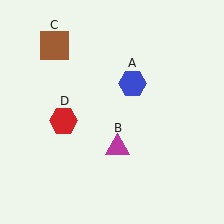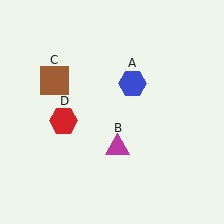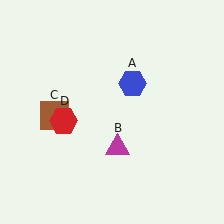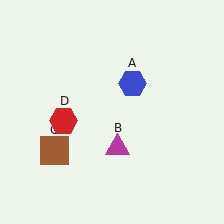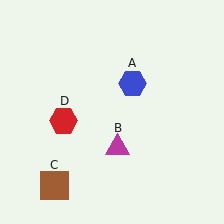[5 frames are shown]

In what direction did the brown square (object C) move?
The brown square (object C) moved down.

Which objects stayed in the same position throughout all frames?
Blue hexagon (object A) and magenta triangle (object B) and red hexagon (object D) remained stationary.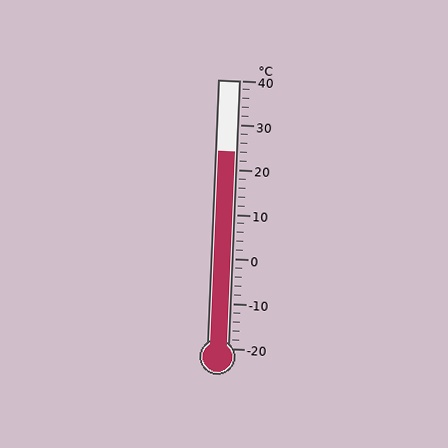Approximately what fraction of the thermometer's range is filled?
The thermometer is filled to approximately 75% of its range.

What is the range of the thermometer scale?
The thermometer scale ranges from -20°C to 40°C.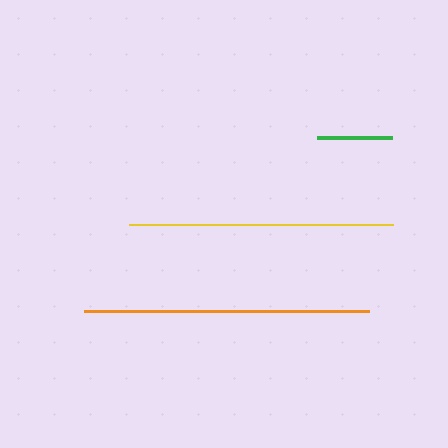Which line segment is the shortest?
The green line is the shortest at approximately 75 pixels.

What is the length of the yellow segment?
The yellow segment is approximately 265 pixels long.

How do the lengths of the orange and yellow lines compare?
The orange and yellow lines are approximately the same length.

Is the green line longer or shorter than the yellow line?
The yellow line is longer than the green line.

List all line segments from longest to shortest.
From longest to shortest: orange, yellow, green.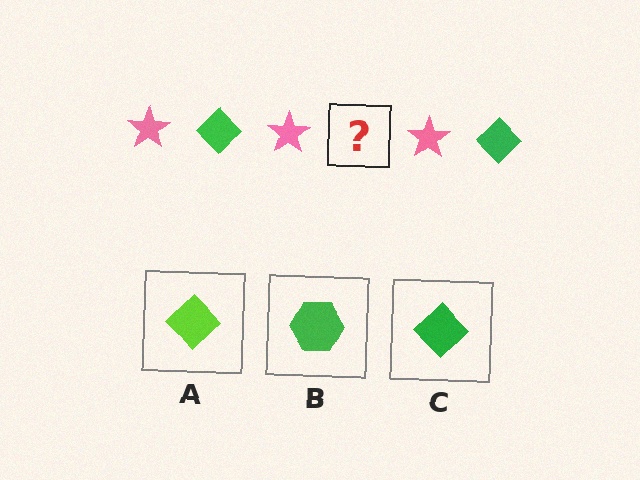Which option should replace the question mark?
Option C.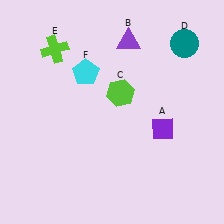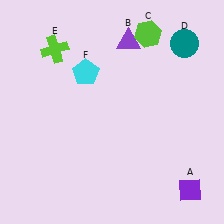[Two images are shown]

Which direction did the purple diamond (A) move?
The purple diamond (A) moved down.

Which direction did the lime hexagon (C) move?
The lime hexagon (C) moved up.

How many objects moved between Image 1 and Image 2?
2 objects moved between the two images.